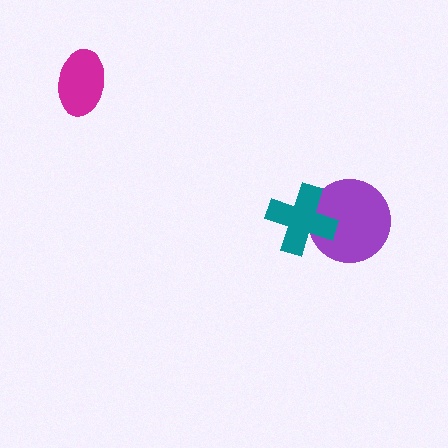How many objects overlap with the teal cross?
1 object overlaps with the teal cross.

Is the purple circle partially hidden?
Yes, it is partially covered by another shape.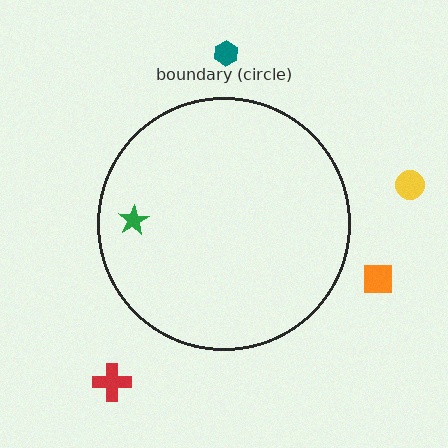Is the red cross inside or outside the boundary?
Outside.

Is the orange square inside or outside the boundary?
Outside.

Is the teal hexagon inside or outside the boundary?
Outside.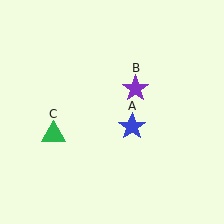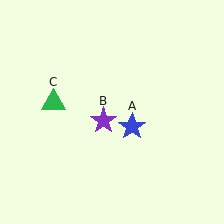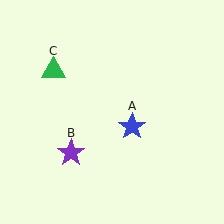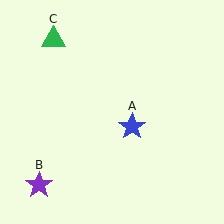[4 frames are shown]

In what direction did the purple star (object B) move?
The purple star (object B) moved down and to the left.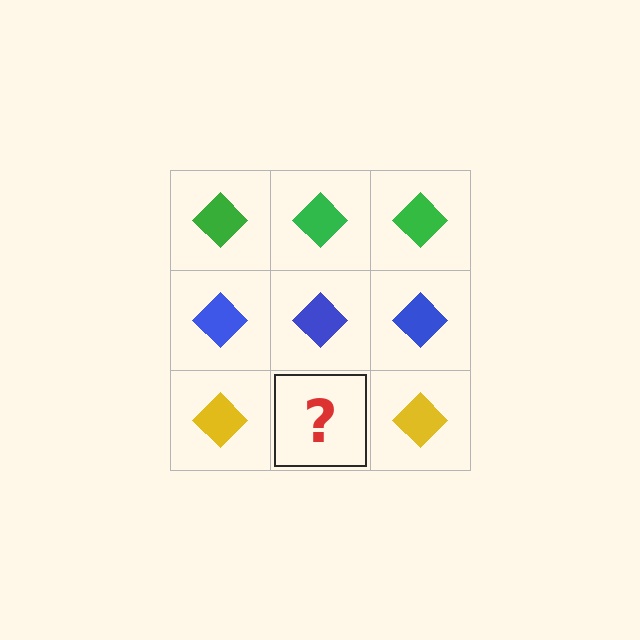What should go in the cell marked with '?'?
The missing cell should contain a yellow diamond.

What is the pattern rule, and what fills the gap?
The rule is that each row has a consistent color. The gap should be filled with a yellow diamond.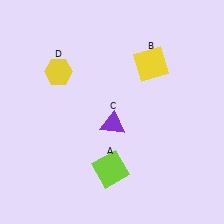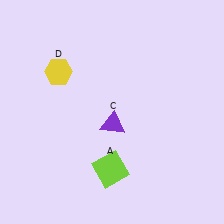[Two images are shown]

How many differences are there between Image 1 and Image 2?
There is 1 difference between the two images.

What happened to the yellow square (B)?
The yellow square (B) was removed in Image 2. It was in the top-right area of Image 1.